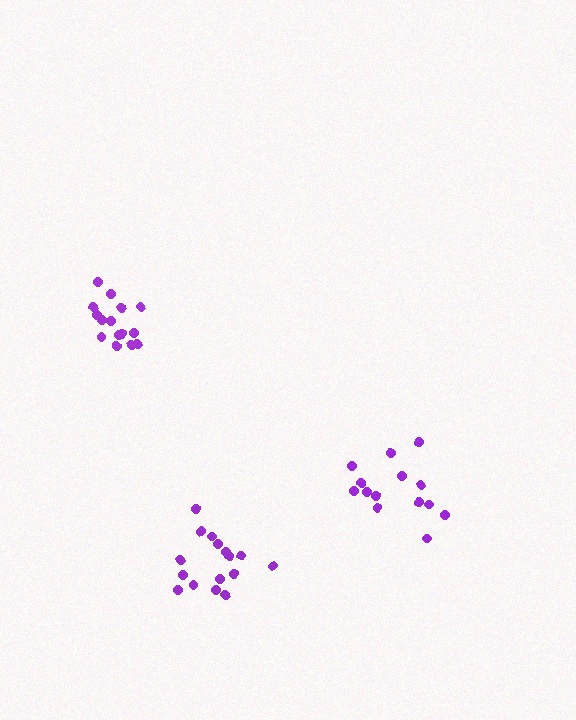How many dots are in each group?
Group 1: 15 dots, Group 2: 16 dots, Group 3: 14 dots (45 total).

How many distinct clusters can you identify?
There are 3 distinct clusters.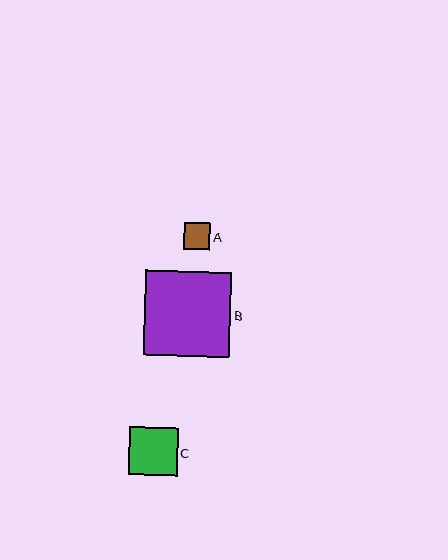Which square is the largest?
Square B is the largest with a size of approximately 86 pixels.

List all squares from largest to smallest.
From largest to smallest: B, C, A.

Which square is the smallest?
Square A is the smallest with a size of approximately 27 pixels.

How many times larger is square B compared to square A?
Square B is approximately 3.2 times the size of square A.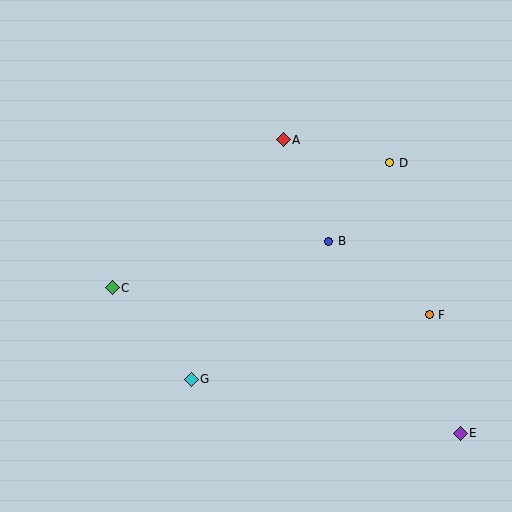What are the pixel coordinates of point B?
Point B is at (329, 241).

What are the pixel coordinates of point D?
Point D is at (390, 163).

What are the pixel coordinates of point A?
Point A is at (283, 140).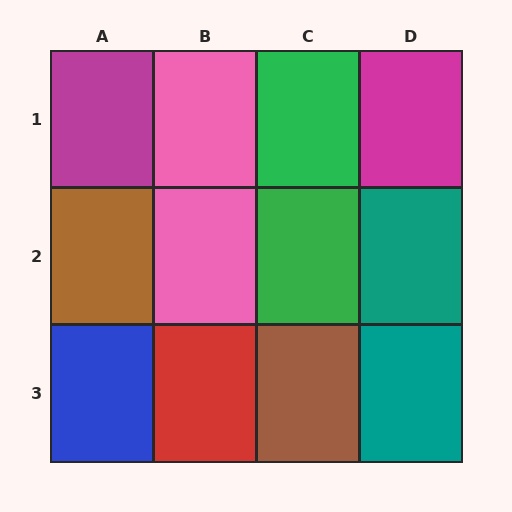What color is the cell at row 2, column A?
Brown.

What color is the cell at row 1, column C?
Green.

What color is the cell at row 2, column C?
Green.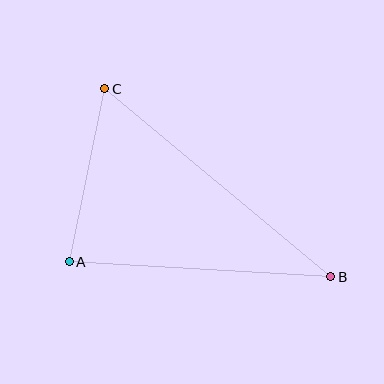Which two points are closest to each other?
Points A and C are closest to each other.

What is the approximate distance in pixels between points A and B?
The distance between A and B is approximately 262 pixels.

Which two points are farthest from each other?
Points B and C are farthest from each other.